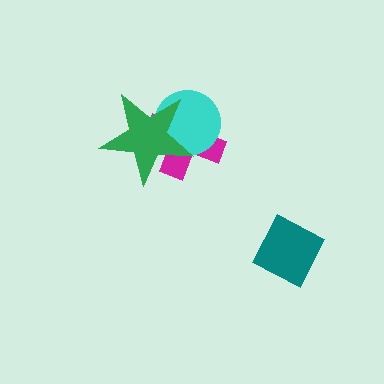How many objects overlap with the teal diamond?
0 objects overlap with the teal diamond.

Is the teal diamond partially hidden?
No, no other shape covers it.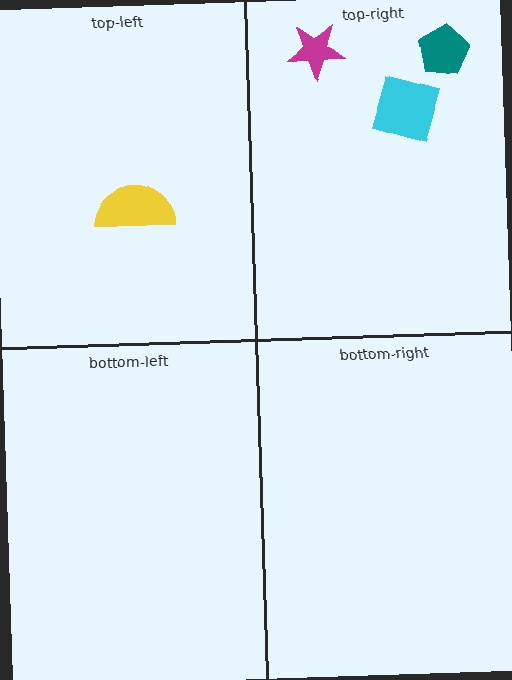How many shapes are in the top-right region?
3.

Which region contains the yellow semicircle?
The top-left region.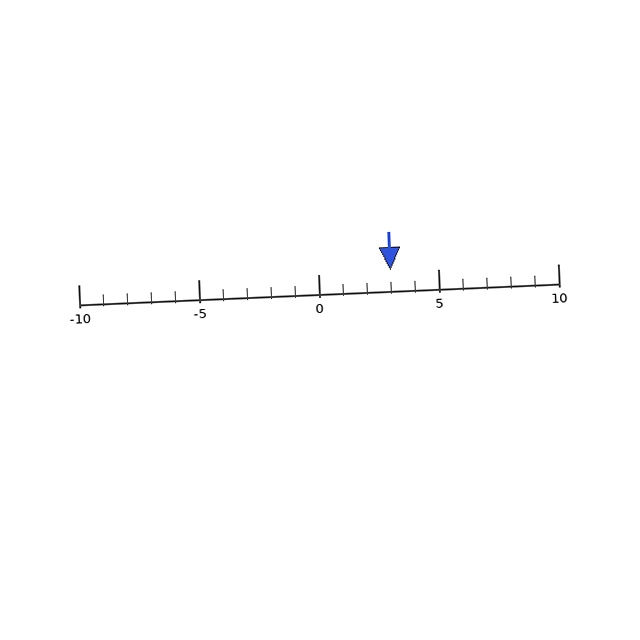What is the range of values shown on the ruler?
The ruler shows values from -10 to 10.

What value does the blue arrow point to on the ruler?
The blue arrow points to approximately 3.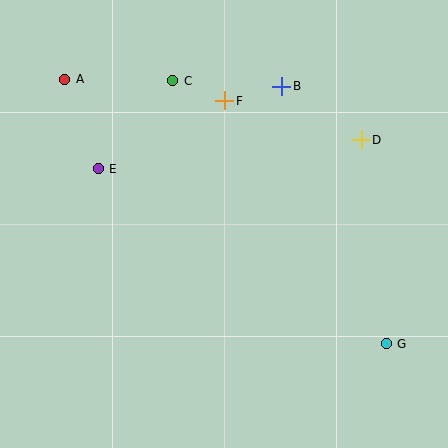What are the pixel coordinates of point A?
Point A is at (65, 79).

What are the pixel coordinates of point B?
Point B is at (282, 86).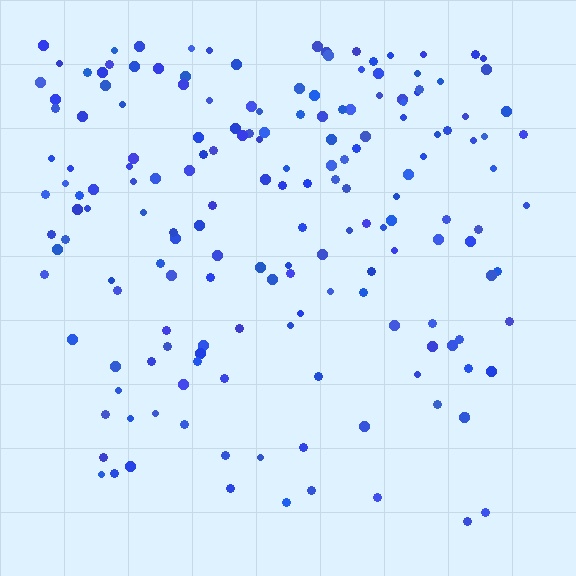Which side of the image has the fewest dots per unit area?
The bottom.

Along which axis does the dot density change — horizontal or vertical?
Vertical.